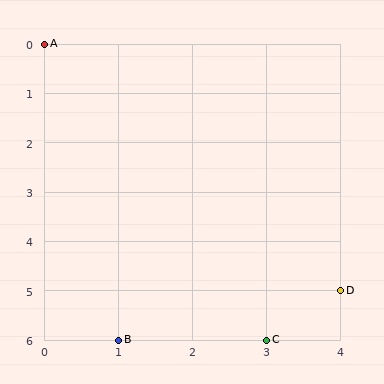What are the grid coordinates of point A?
Point A is at grid coordinates (0, 0).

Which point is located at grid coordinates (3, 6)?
Point C is at (3, 6).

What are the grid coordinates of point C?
Point C is at grid coordinates (3, 6).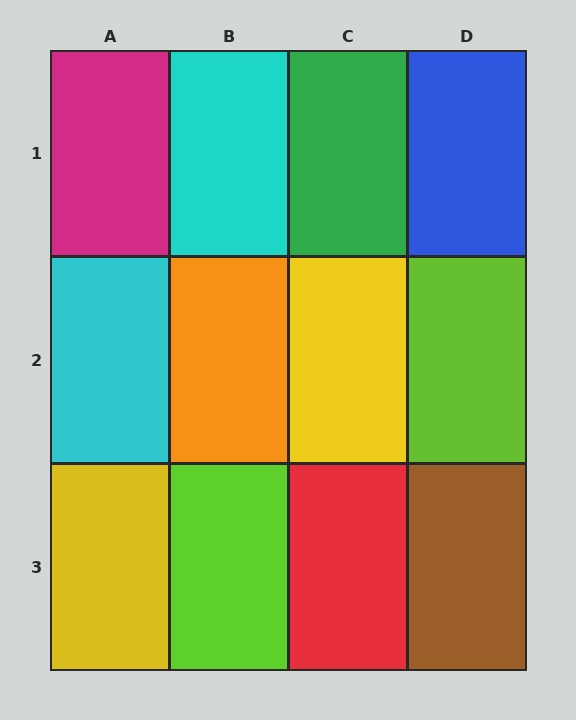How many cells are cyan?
2 cells are cyan.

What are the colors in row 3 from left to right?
Yellow, lime, red, brown.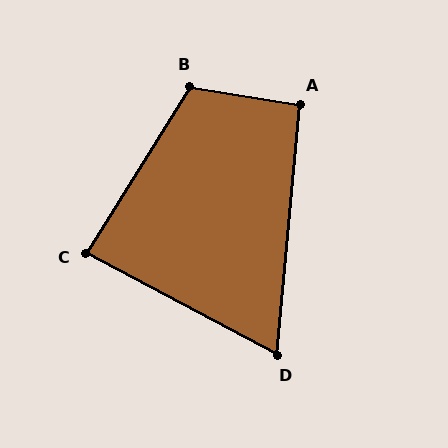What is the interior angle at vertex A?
Approximately 94 degrees (approximately right).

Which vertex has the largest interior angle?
B, at approximately 113 degrees.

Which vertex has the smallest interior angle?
D, at approximately 67 degrees.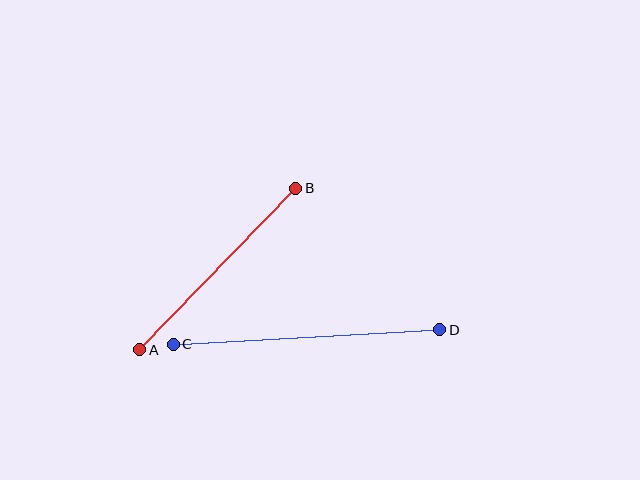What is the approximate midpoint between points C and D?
The midpoint is at approximately (306, 337) pixels.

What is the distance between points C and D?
The distance is approximately 267 pixels.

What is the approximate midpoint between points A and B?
The midpoint is at approximately (218, 269) pixels.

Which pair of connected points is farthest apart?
Points C and D are farthest apart.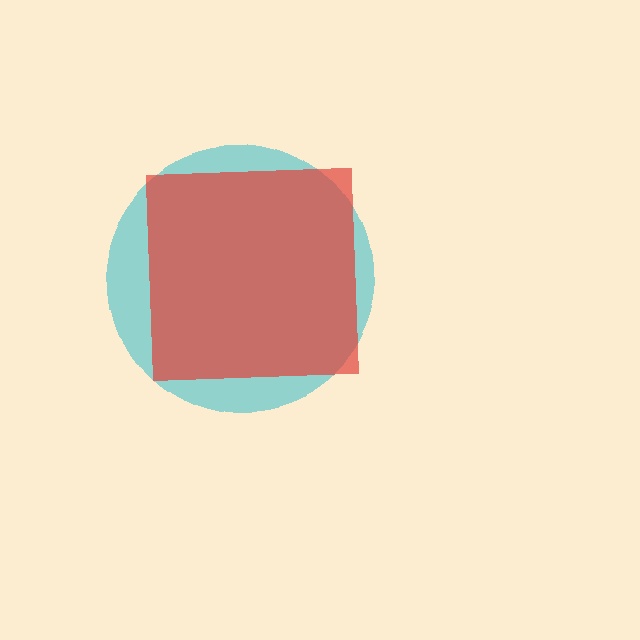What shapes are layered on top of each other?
The layered shapes are: a cyan circle, a red square.